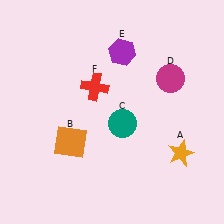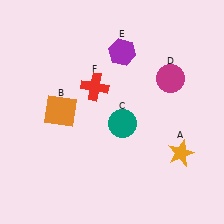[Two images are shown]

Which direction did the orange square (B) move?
The orange square (B) moved up.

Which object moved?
The orange square (B) moved up.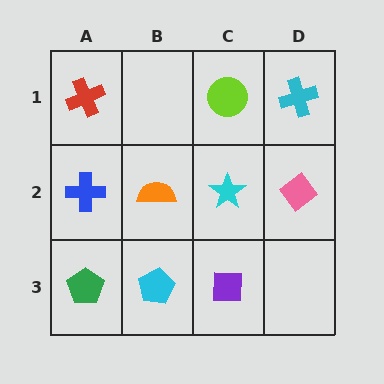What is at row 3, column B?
A cyan pentagon.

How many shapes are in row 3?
3 shapes.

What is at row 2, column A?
A blue cross.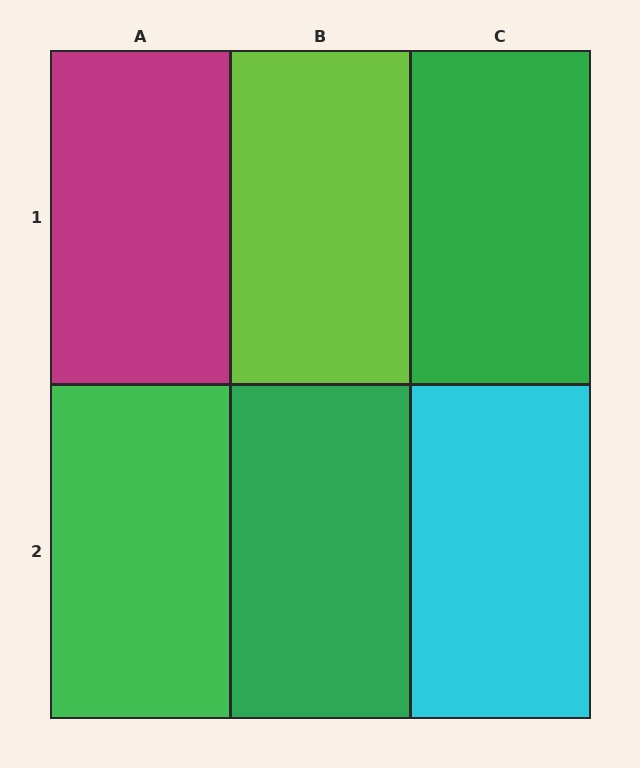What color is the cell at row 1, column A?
Magenta.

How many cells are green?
3 cells are green.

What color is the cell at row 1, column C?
Green.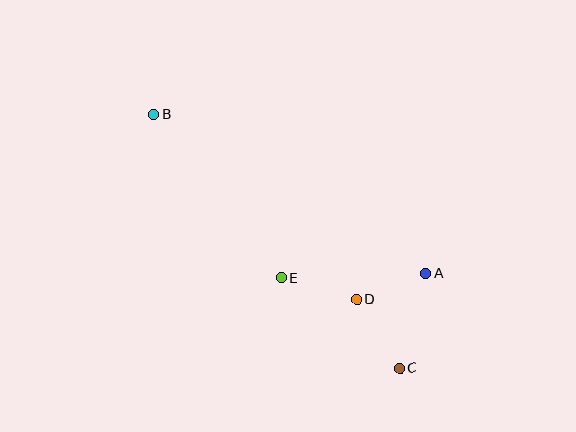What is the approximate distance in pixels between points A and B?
The distance between A and B is approximately 315 pixels.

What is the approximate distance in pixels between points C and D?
The distance between C and D is approximately 81 pixels.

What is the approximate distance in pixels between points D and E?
The distance between D and E is approximately 79 pixels.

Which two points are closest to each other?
Points A and D are closest to each other.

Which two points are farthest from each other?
Points B and C are farthest from each other.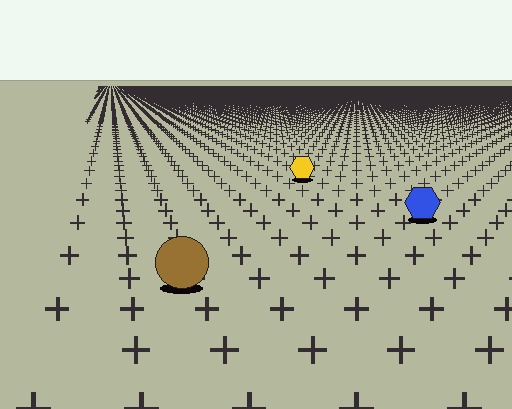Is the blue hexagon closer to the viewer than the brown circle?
No. The brown circle is closer — you can tell from the texture gradient: the ground texture is coarser near it.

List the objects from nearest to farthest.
From nearest to farthest: the brown circle, the blue hexagon, the yellow hexagon.